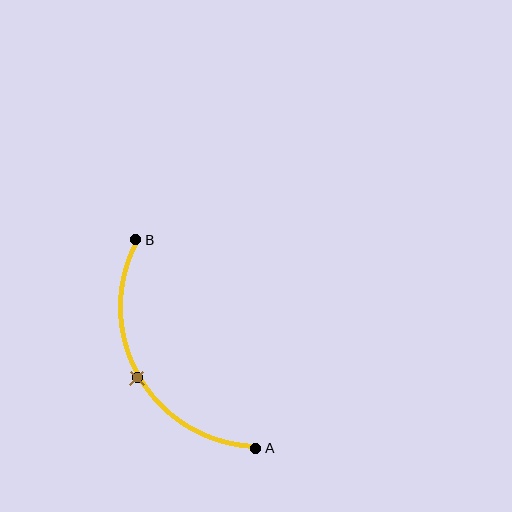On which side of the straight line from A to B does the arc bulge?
The arc bulges to the left of the straight line connecting A and B.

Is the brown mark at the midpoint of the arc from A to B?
Yes. The brown mark lies on the arc at equal arc-length from both A and B — it is the arc midpoint.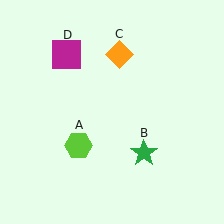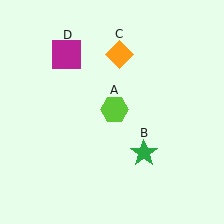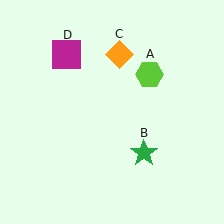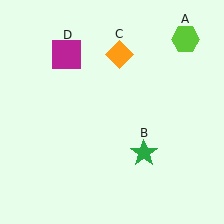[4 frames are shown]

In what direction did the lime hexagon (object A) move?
The lime hexagon (object A) moved up and to the right.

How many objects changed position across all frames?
1 object changed position: lime hexagon (object A).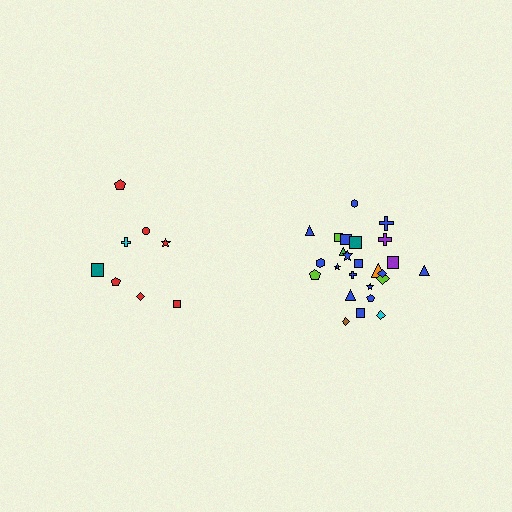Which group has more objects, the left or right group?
The right group.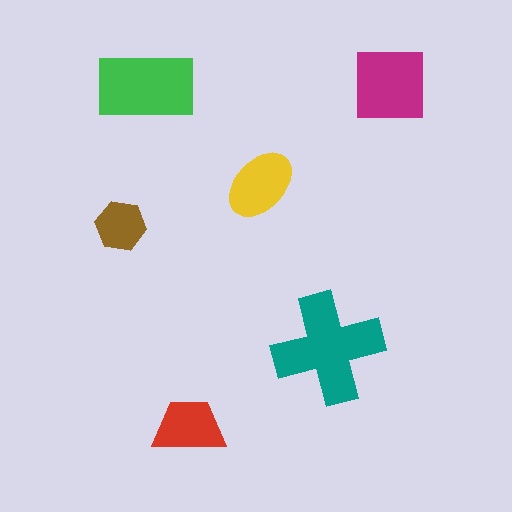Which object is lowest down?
The red trapezoid is bottommost.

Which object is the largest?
The teal cross.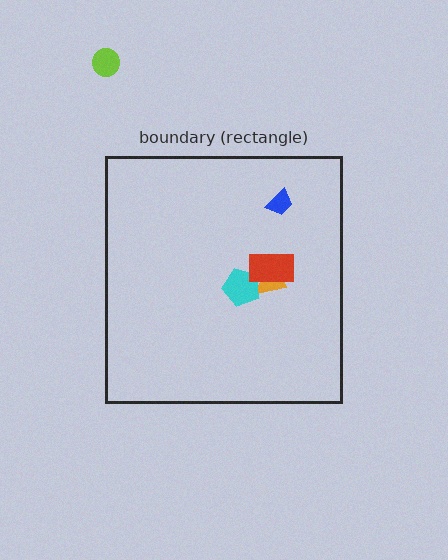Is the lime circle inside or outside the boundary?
Outside.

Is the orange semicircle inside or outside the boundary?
Inside.